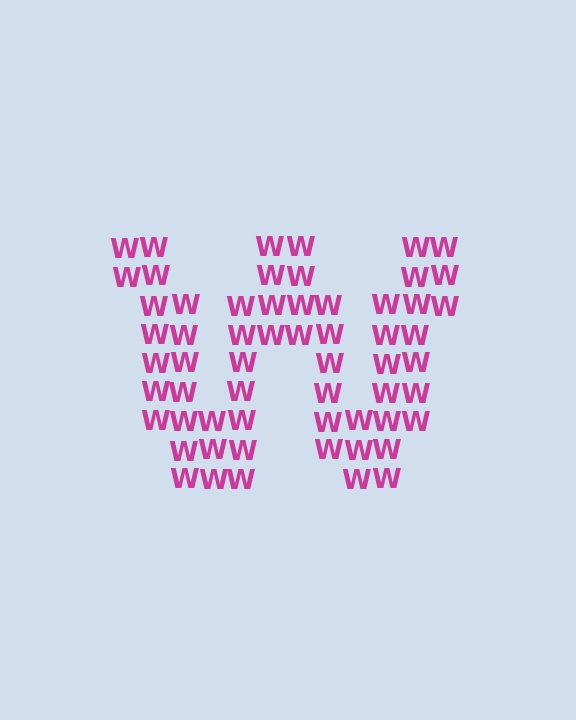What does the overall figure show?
The overall figure shows the letter W.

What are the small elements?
The small elements are letter W's.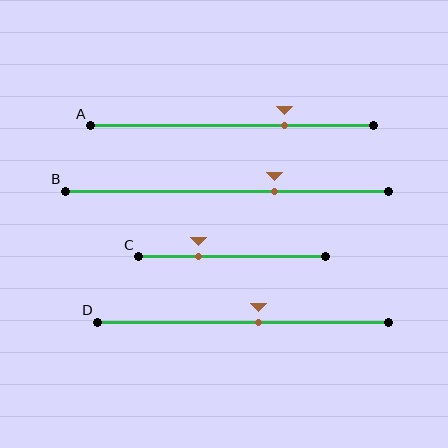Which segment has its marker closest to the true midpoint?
Segment D has its marker closest to the true midpoint.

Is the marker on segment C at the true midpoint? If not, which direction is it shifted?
No, the marker on segment C is shifted to the left by about 18% of the segment length.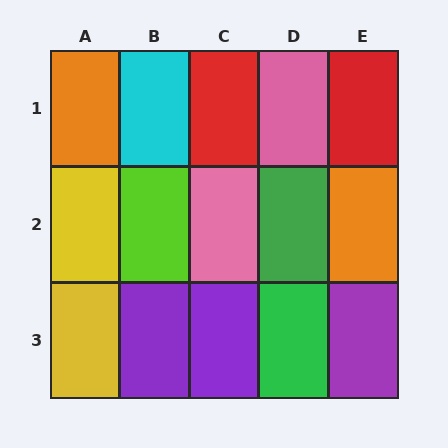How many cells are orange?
2 cells are orange.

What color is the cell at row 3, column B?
Purple.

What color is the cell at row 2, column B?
Lime.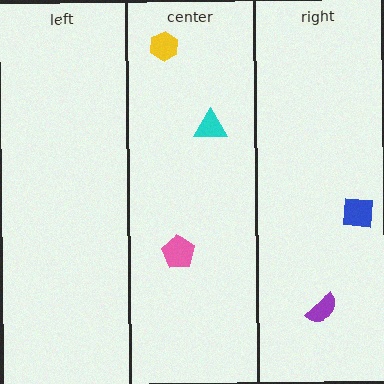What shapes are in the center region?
The yellow hexagon, the cyan triangle, the pink pentagon.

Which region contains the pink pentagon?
The center region.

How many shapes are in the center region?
3.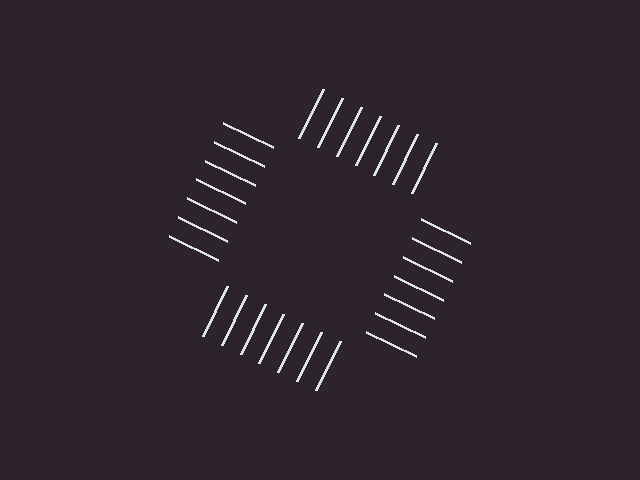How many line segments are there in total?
28 — 7 along each of the 4 edges.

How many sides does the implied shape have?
4 sides — the line-ends trace a square.